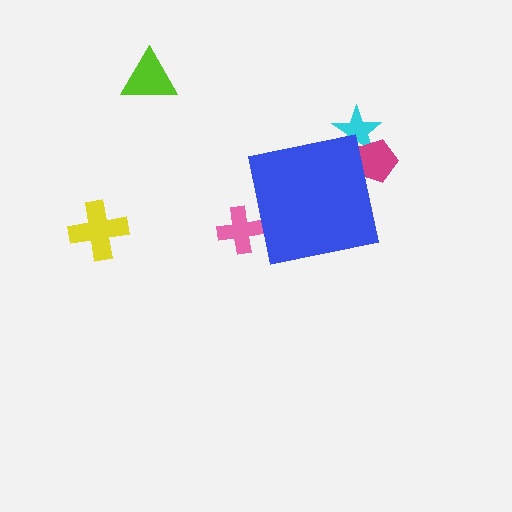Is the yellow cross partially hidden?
No, the yellow cross is fully visible.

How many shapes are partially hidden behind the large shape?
3 shapes are partially hidden.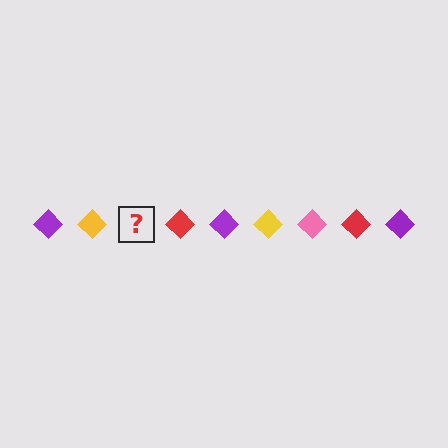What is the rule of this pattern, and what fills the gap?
The rule is that the pattern cycles through purple, yellow, pink, red diamonds. The gap should be filled with a pink diamond.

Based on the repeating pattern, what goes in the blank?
The blank should be a pink diamond.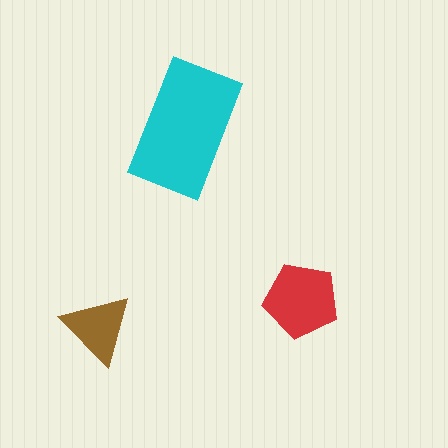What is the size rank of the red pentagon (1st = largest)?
2nd.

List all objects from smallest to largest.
The brown triangle, the red pentagon, the cyan rectangle.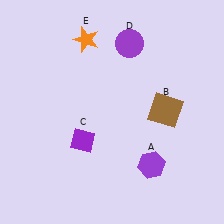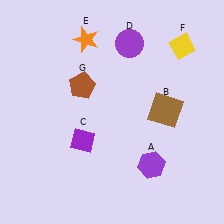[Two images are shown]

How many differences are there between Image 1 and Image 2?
There are 2 differences between the two images.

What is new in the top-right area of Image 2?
A yellow diamond (F) was added in the top-right area of Image 2.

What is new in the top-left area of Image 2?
A brown pentagon (G) was added in the top-left area of Image 2.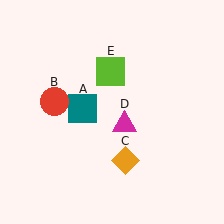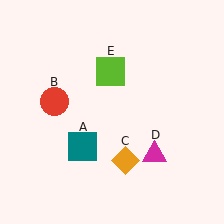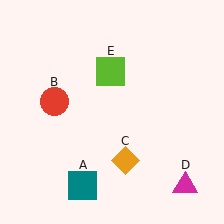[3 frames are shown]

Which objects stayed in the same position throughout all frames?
Red circle (object B) and orange diamond (object C) and lime square (object E) remained stationary.